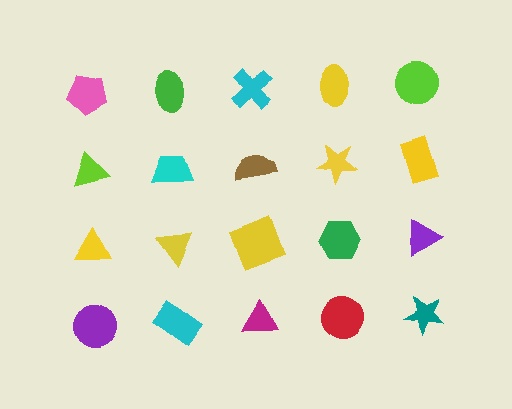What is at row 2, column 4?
A yellow star.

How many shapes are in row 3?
5 shapes.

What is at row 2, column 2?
A cyan trapezoid.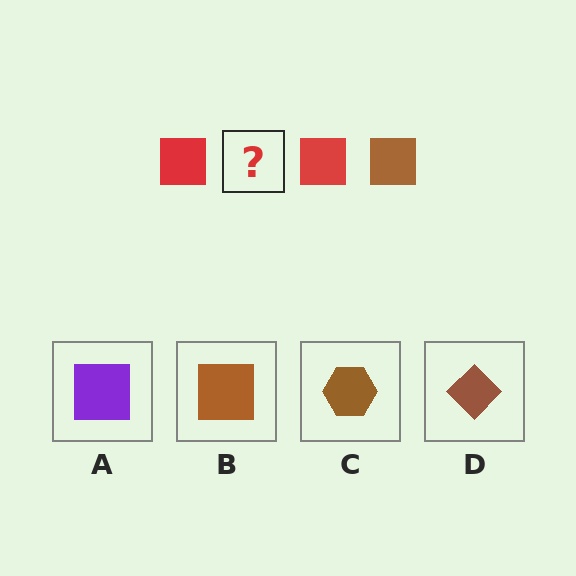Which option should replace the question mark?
Option B.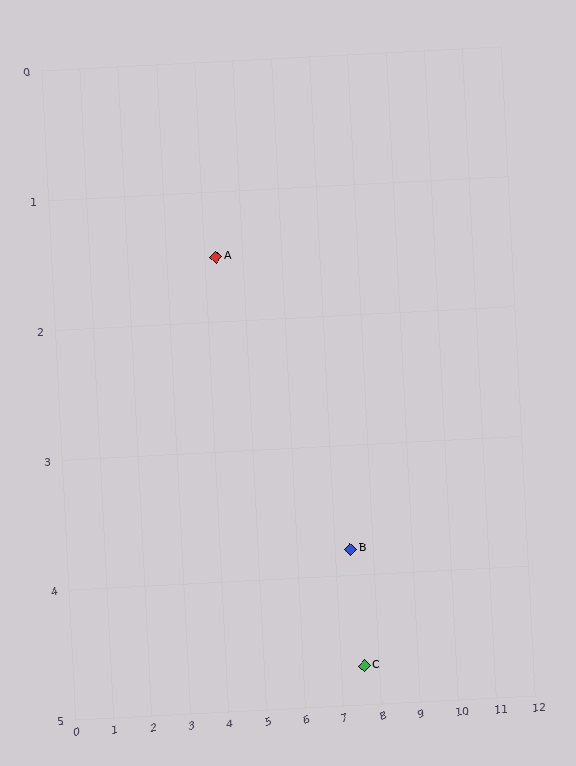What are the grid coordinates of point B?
Point B is at approximately (7.4, 3.8).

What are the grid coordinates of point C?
Point C is at approximately (7.6, 4.7).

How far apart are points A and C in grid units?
Points A and C are about 4.6 grid units apart.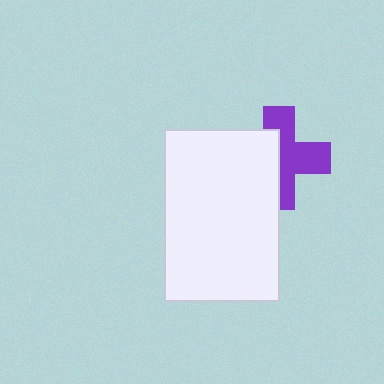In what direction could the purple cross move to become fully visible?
The purple cross could move right. That would shift it out from behind the white rectangle entirely.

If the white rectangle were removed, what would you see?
You would see the complete purple cross.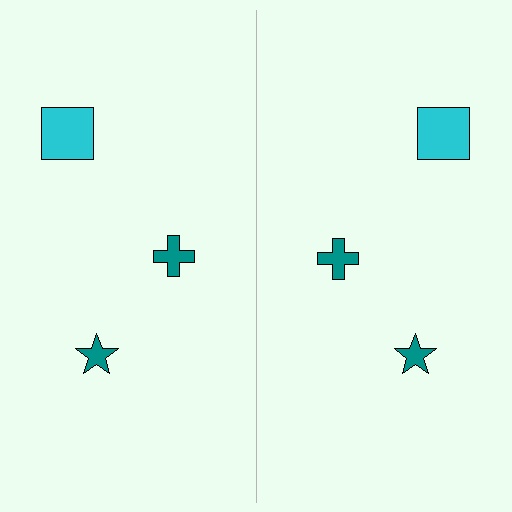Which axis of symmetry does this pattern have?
The pattern has a vertical axis of symmetry running through the center of the image.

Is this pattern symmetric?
Yes, this pattern has bilateral (reflection) symmetry.